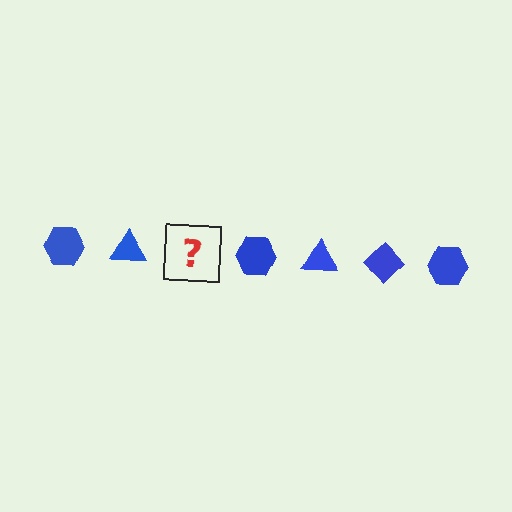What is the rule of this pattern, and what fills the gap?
The rule is that the pattern cycles through hexagon, triangle, diamond shapes in blue. The gap should be filled with a blue diamond.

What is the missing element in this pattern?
The missing element is a blue diamond.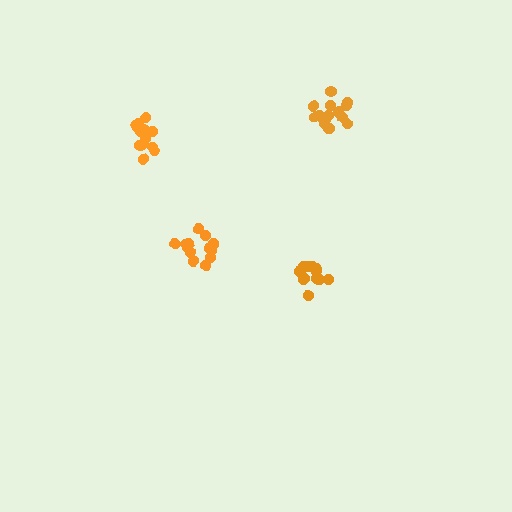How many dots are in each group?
Group 1: 13 dots, Group 2: 13 dots, Group 3: 13 dots, Group 4: 15 dots (54 total).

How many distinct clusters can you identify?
There are 4 distinct clusters.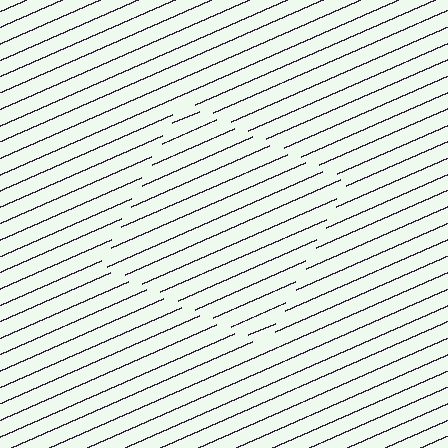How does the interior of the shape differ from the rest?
The interior of the shape contains the same grating, shifted by half a period — the contour is defined by the phase discontinuity where line-ends from the inner and outer gratings abut.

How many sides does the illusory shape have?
4 sides — the line-ends trace a square.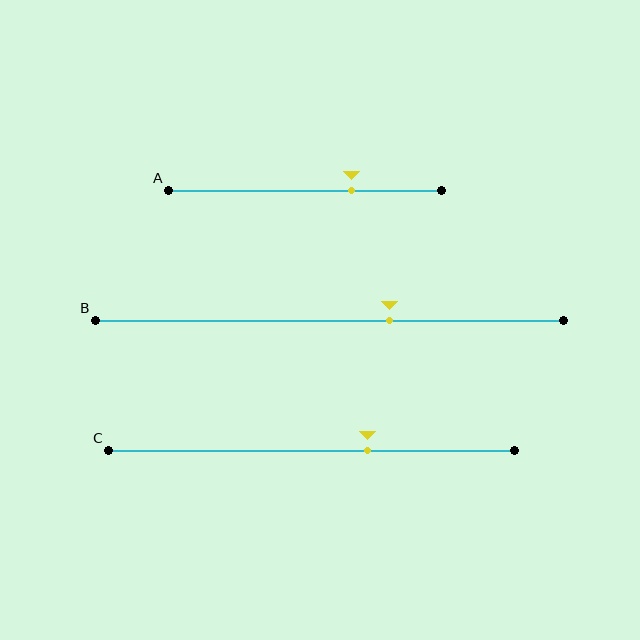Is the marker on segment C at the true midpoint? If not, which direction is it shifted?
No, the marker on segment C is shifted to the right by about 14% of the segment length.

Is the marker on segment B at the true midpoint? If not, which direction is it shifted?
No, the marker on segment B is shifted to the right by about 13% of the segment length.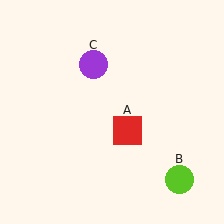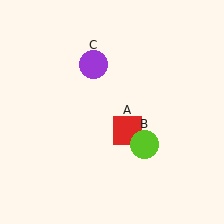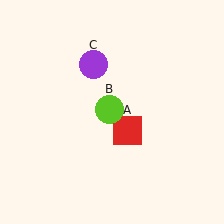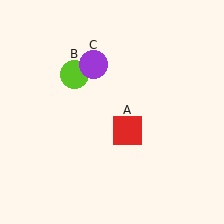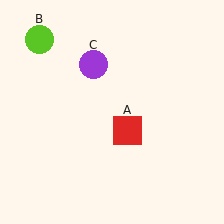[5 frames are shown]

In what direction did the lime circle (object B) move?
The lime circle (object B) moved up and to the left.